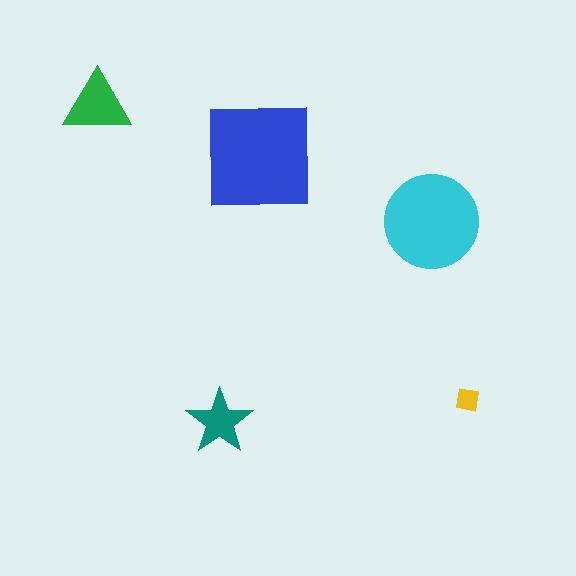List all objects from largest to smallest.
The blue square, the cyan circle, the green triangle, the teal star, the yellow square.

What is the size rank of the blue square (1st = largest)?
1st.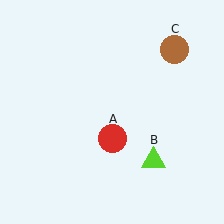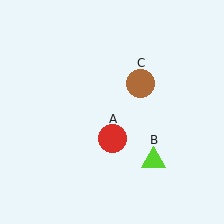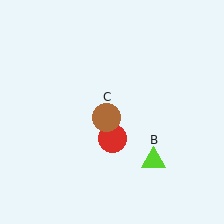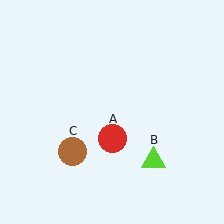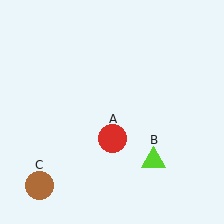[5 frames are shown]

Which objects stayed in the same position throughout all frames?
Red circle (object A) and lime triangle (object B) remained stationary.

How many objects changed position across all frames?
1 object changed position: brown circle (object C).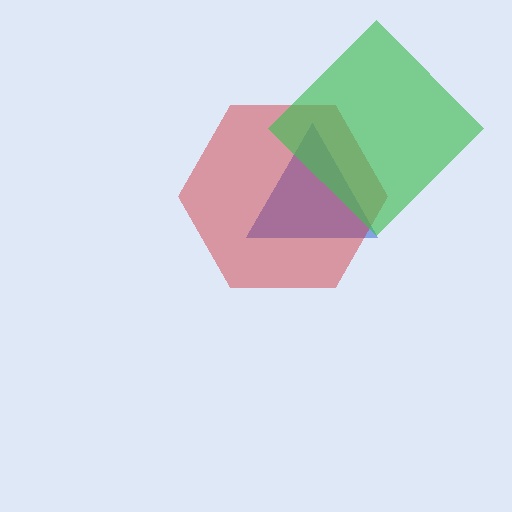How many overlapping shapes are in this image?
There are 3 overlapping shapes in the image.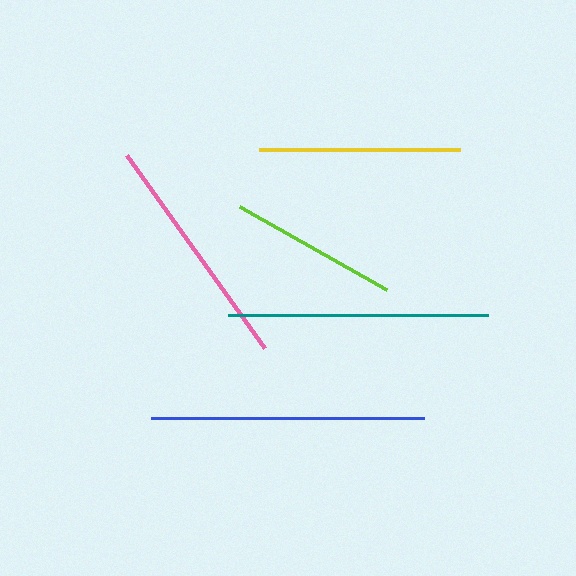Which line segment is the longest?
The blue line is the longest at approximately 273 pixels.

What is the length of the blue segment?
The blue segment is approximately 273 pixels long.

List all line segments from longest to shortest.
From longest to shortest: blue, teal, pink, yellow, lime.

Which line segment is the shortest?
The lime line is the shortest at approximately 169 pixels.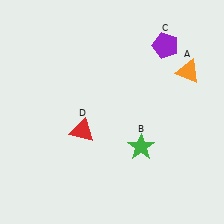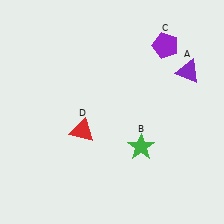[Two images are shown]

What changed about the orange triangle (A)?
In Image 1, A is orange. In Image 2, it changed to purple.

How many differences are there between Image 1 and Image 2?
There is 1 difference between the two images.